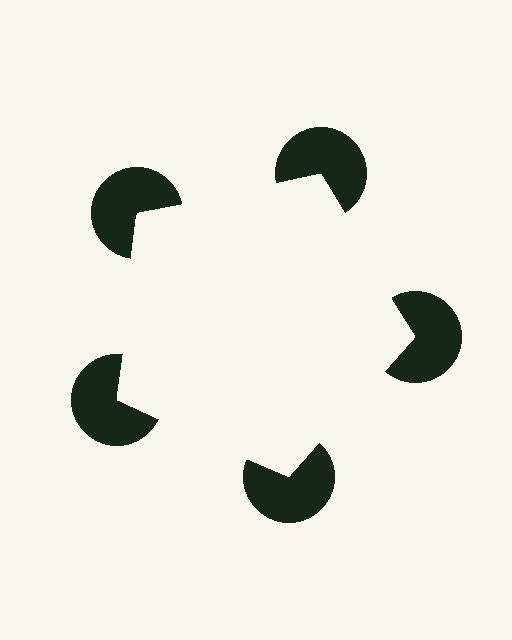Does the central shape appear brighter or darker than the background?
It typically appears slightly brighter than the background, even though no actual brightness change is drawn.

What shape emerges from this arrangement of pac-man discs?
An illusory pentagon — its edges are inferred from the aligned wedge cuts in the pac-man discs, not physically drawn.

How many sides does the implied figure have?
5 sides.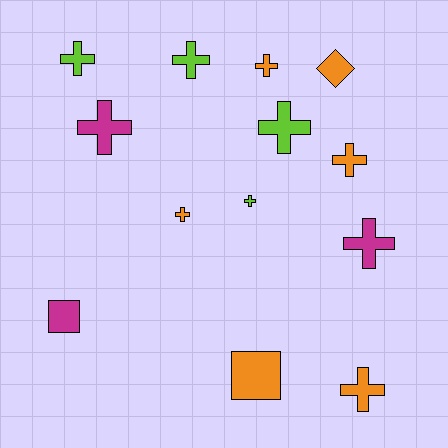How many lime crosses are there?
There are 4 lime crosses.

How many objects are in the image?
There are 13 objects.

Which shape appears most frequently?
Cross, with 10 objects.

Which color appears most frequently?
Orange, with 6 objects.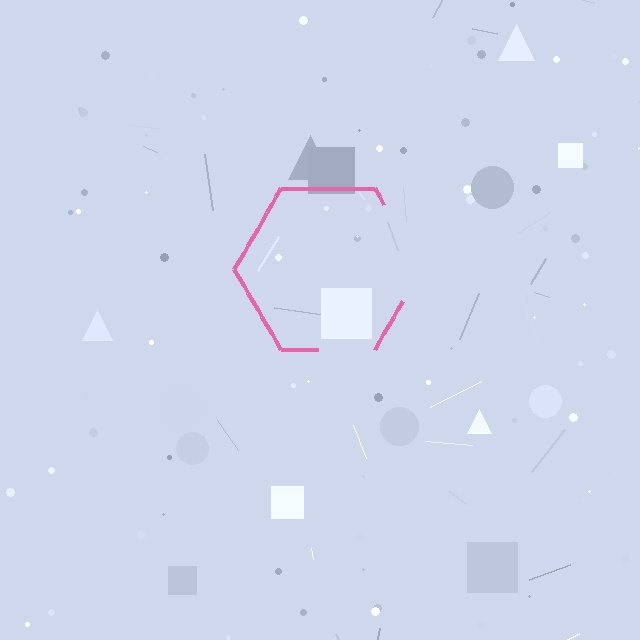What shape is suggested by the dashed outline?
The dashed outline suggests a hexagon.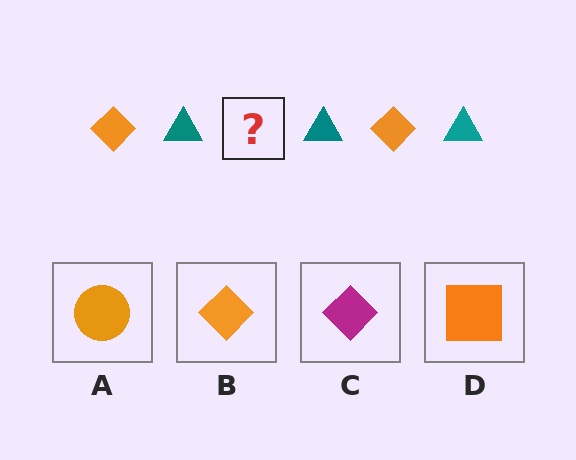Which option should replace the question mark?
Option B.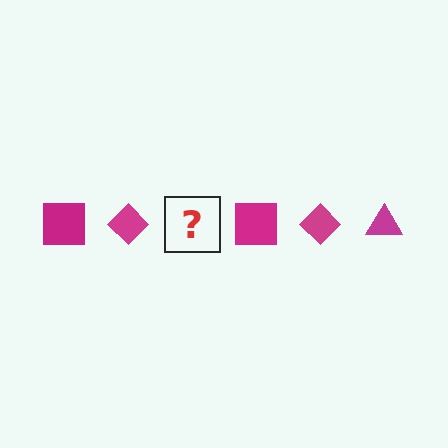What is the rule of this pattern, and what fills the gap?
The rule is that the pattern cycles through square, diamond, triangle shapes in magenta. The gap should be filled with a magenta triangle.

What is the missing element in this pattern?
The missing element is a magenta triangle.